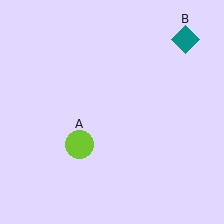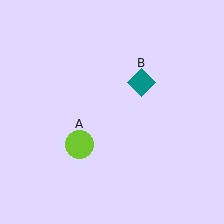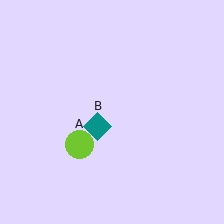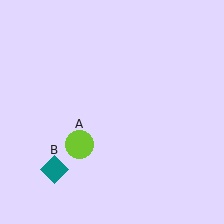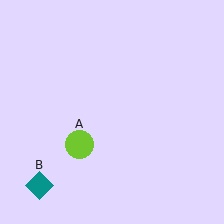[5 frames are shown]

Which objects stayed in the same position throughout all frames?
Lime circle (object A) remained stationary.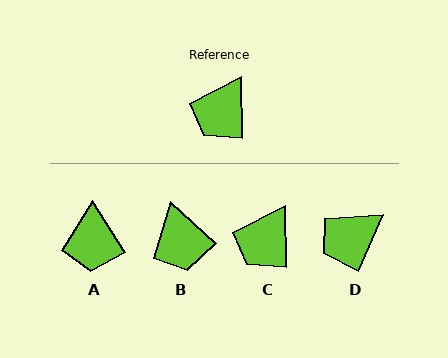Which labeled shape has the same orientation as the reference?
C.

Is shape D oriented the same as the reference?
No, it is off by about 24 degrees.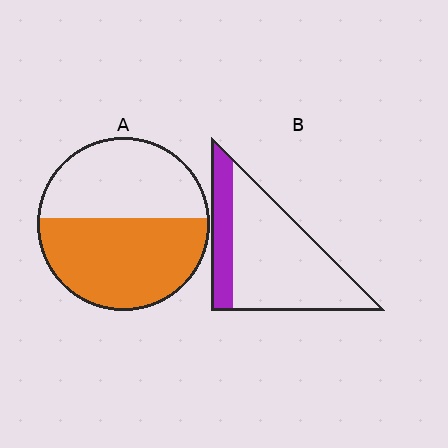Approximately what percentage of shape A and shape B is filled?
A is approximately 55% and B is approximately 25%.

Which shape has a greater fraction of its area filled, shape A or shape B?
Shape A.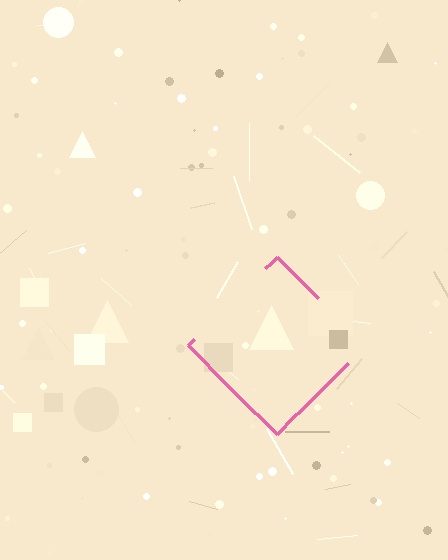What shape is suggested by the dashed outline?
The dashed outline suggests a diamond.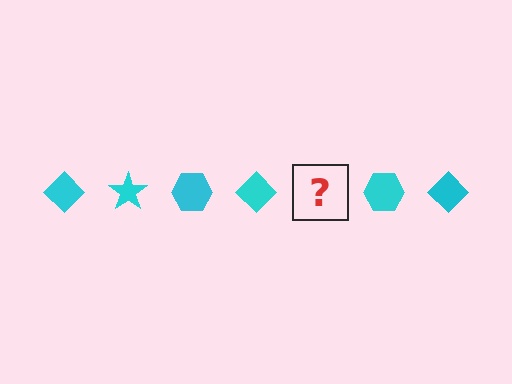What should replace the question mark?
The question mark should be replaced with a cyan star.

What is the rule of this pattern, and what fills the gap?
The rule is that the pattern cycles through diamond, star, hexagon shapes in cyan. The gap should be filled with a cyan star.